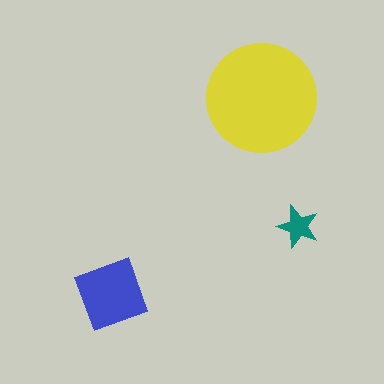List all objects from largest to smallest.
The yellow circle, the blue square, the teal star.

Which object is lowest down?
The blue square is bottommost.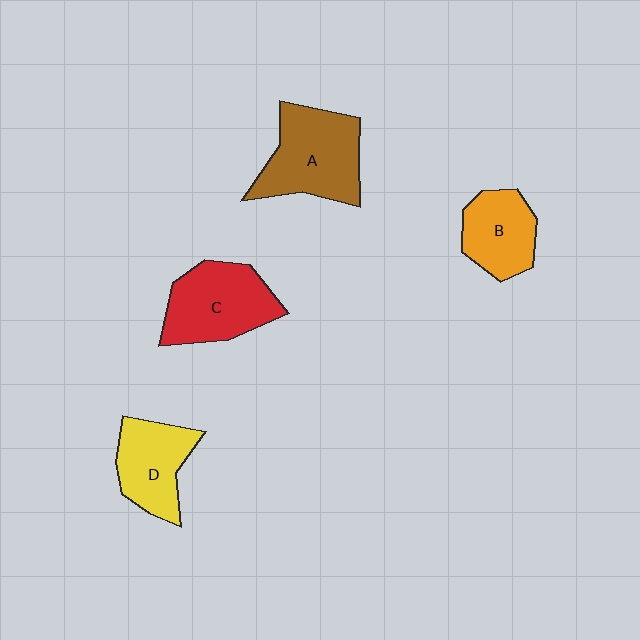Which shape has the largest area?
Shape A (brown).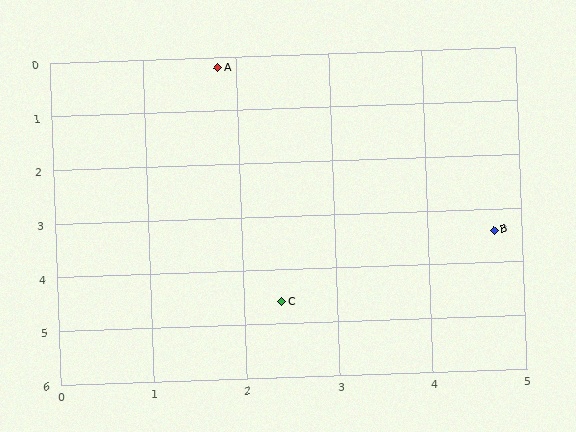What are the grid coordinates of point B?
Point B is at approximately (4.7, 3.4).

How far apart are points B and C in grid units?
Points B and C are about 2.6 grid units apart.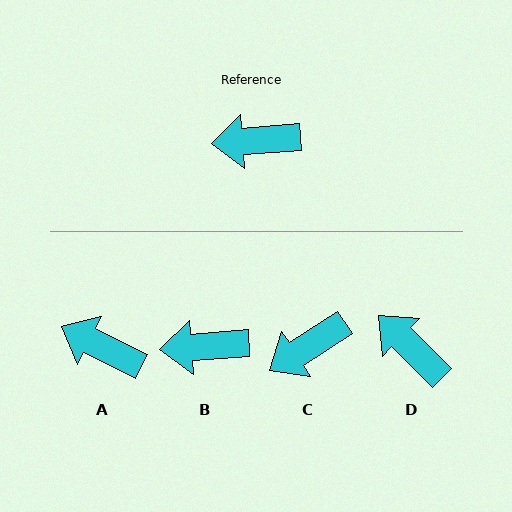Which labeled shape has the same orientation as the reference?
B.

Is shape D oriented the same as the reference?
No, it is off by about 49 degrees.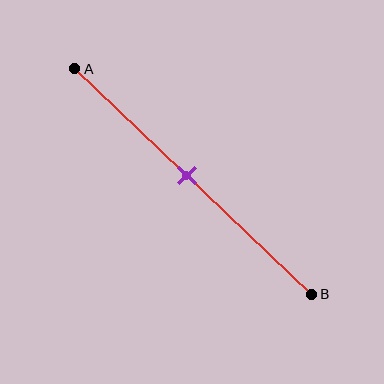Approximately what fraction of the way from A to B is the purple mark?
The purple mark is approximately 45% of the way from A to B.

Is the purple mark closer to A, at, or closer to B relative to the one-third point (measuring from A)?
The purple mark is closer to point B than the one-third point of segment AB.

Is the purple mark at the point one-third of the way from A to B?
No, the mark is at about 45% from A, not at the 33% one-third point.